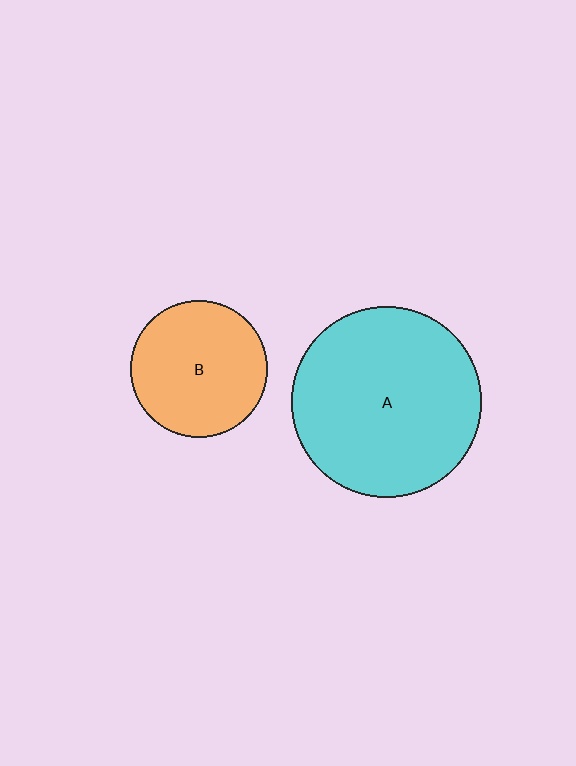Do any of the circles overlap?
No, none of the circles overlap.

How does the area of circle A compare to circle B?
Approximately 1.9 times.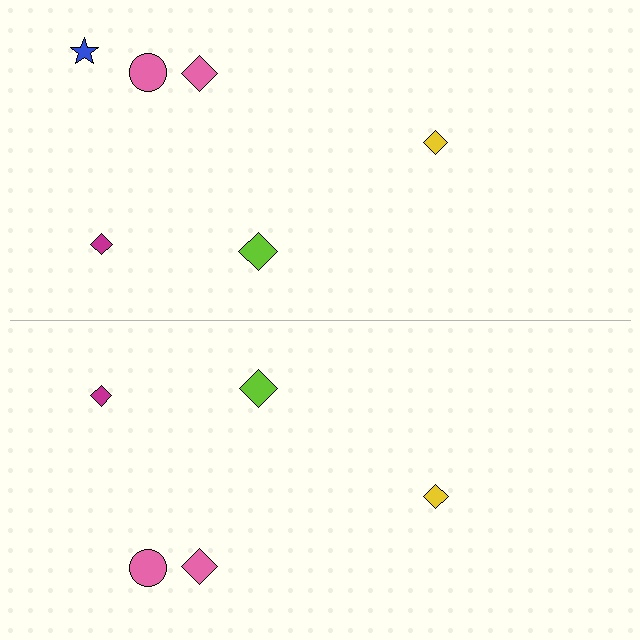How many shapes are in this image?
There are 11 shapes in this image.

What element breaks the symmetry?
A blue star is missing from the bottom side.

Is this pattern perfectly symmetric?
No, the pattern is not perfectly symmetric. A blue star is missing from the bottom side.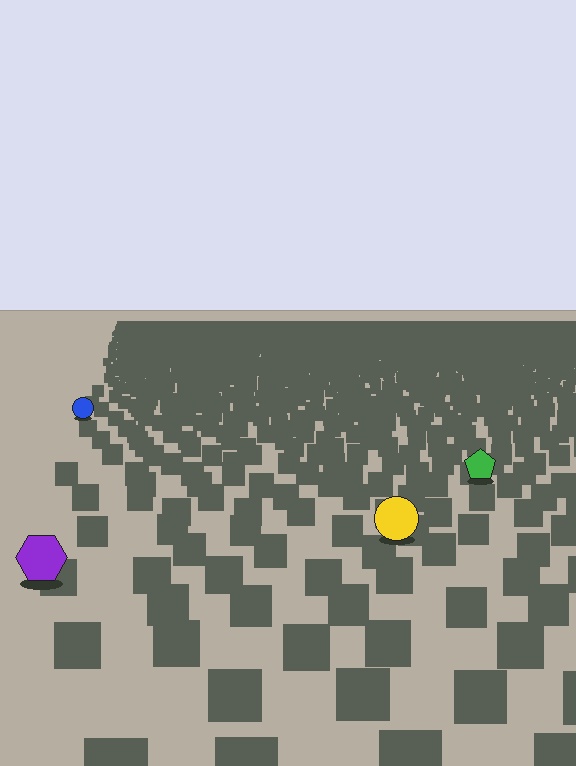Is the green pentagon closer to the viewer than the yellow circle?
No. The yellow circle is closer — you can tell from the texture gradient: the ground texture is coarser near it.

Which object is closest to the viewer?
The purple hexagon is closest. The texture marks near it are larger and more spread out.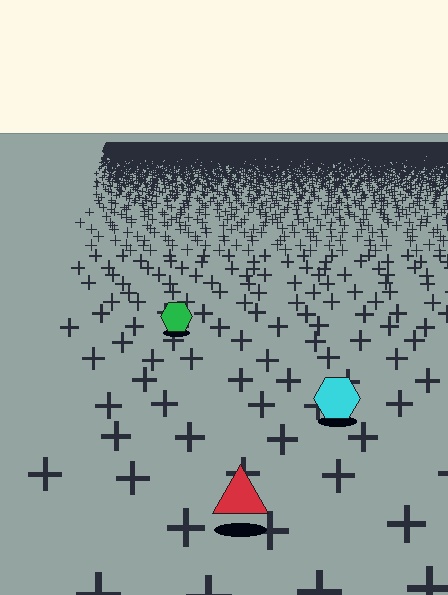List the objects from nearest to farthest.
From nearest to farthest: the red triangle, the cyan hexagon, the green hexagon.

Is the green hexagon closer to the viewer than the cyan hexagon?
No. The cyan hexagon is closer — you can tell from the texture gradient: the ground texture is coarser near it.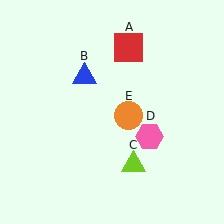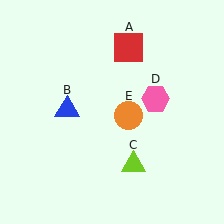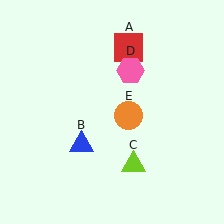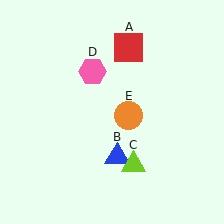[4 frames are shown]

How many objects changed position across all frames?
2 objects changed position: blue triangle (object B), pink hexagon (object D).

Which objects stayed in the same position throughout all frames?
Red square (object A) and lime triangle (object C) and orange circle (object E) remained stationary.